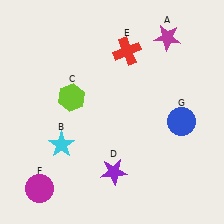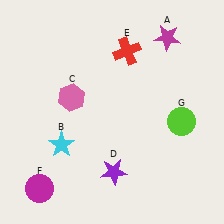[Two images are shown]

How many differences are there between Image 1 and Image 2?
There are 2 differences between the two images.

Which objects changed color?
C changed from lime to pink. G changed from blue to lime.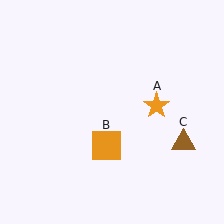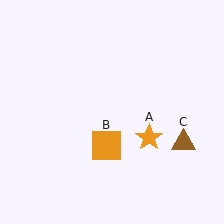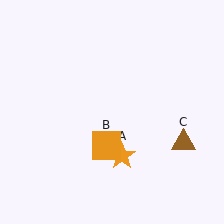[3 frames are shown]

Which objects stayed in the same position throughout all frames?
Orange square (object B) and brown triangle (object C) remained stationary.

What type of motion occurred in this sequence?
The orange star (object A) rotated clockwise around the center of the scene.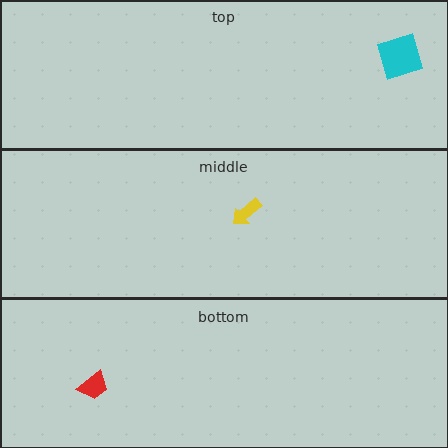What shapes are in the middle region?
The yellow arrow.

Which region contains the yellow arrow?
The middle region.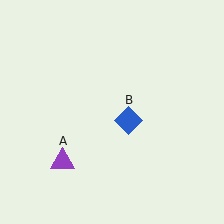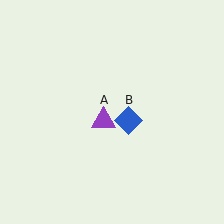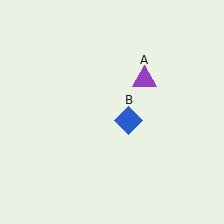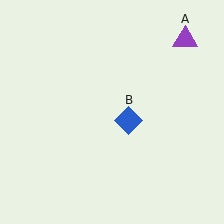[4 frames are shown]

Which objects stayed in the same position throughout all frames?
Blue diamond (object B) remained stationary.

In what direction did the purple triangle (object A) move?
The purple triangle (object A) moved up and to the right.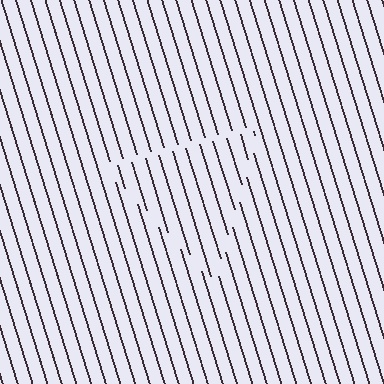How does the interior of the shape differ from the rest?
The interior of the shape contains the same grating, shifted by half a period — the contour is defined by the phase discontinuity where line-ends from the inner and outer gratings abut.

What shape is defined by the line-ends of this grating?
An illusory triangle. The interior of the shape contains the same grating, shifted by half a period — the contour is defined by the phase discontinuity where line-ends from the inner and outer gratings abut.